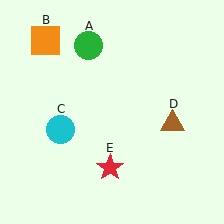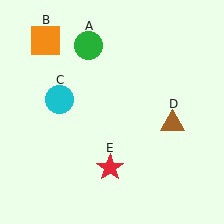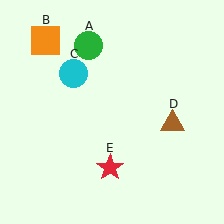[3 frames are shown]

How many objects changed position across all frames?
1 object changed position: cyan circle (object C).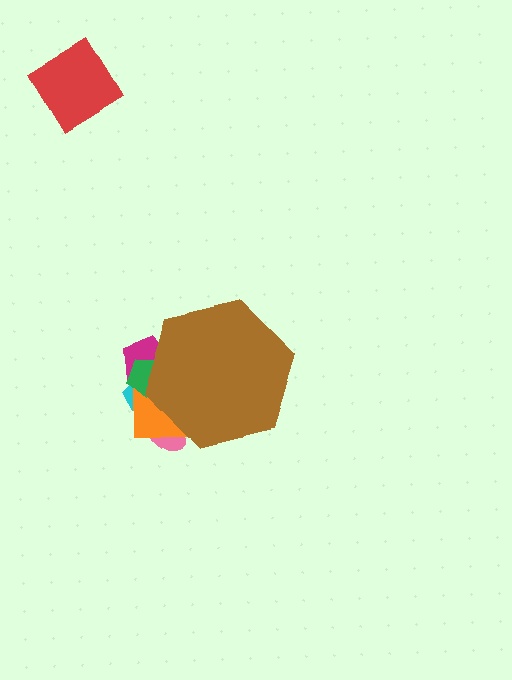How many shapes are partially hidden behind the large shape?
5 shapes are partially hidden.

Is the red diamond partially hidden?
No, the red diamond is fully visible.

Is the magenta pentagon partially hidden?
Yes, the magenta pentagon is partially hidden behind the brown hexagon.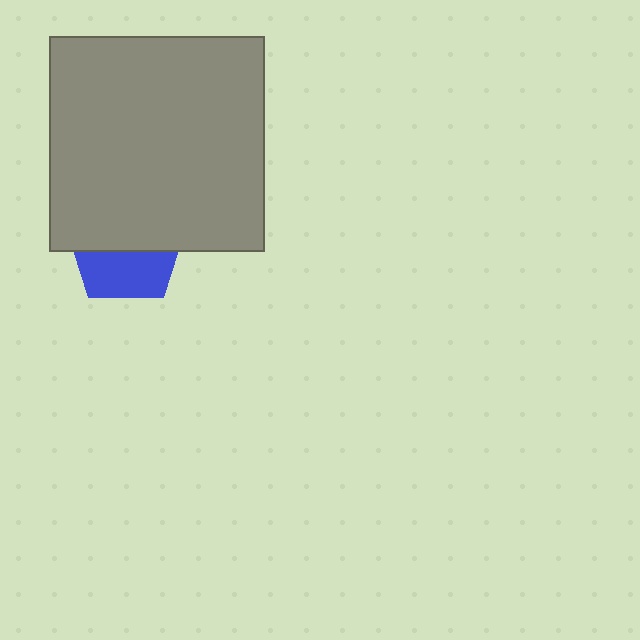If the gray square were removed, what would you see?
You would see the complete blue pentagon.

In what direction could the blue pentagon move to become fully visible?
The blue pentagon could move down. That would shift it out from behind the gray square entirely.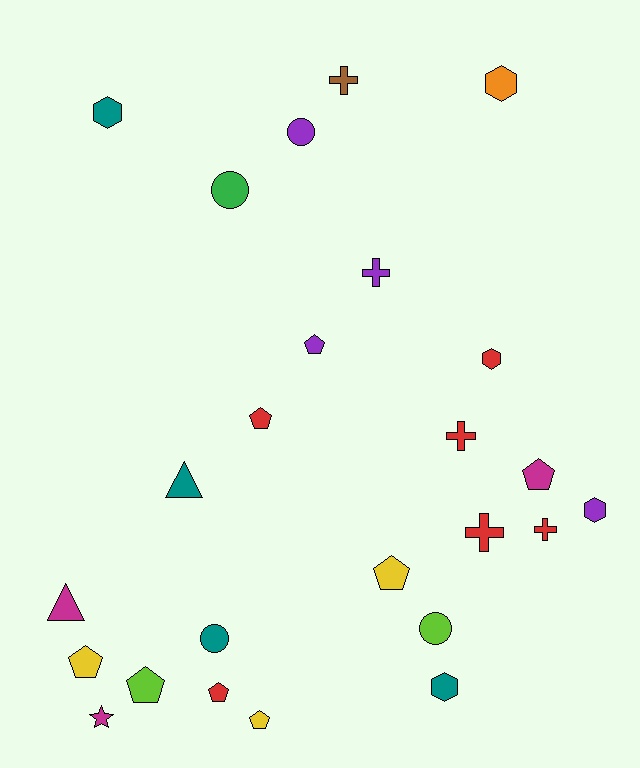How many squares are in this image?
There are no squares.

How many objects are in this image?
There are 25 objects.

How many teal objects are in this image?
There are 4 teal objects.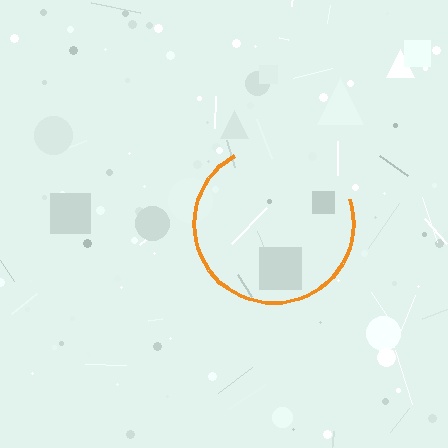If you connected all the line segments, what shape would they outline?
They would outline a circle.